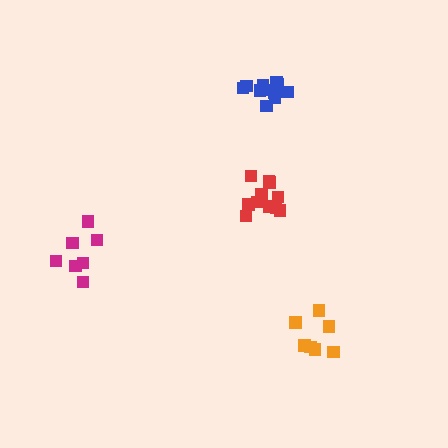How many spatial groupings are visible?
There are 4 spatial groupings.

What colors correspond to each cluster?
The clusters are colored: blue, red, magenta, orange.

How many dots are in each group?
Group 1: 11 dots, Group 2: 11 dots, Group 3: 7 dots, Group 4: 7 dots (36 total).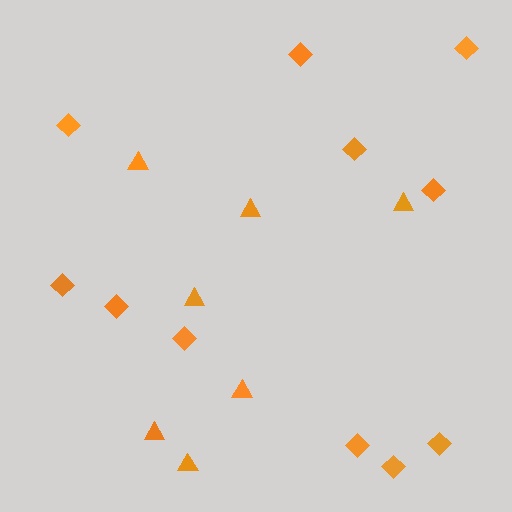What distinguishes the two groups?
There are 2 groups: one group of triangles (7) and one group of diamonds (11).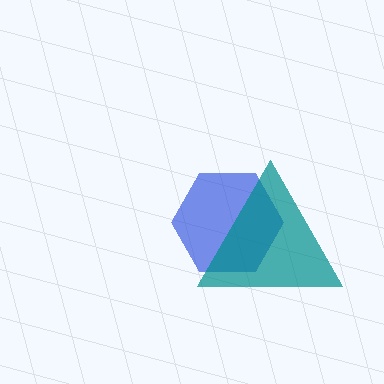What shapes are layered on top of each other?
The layered shapes are: a blue hexagon, a teal triangle.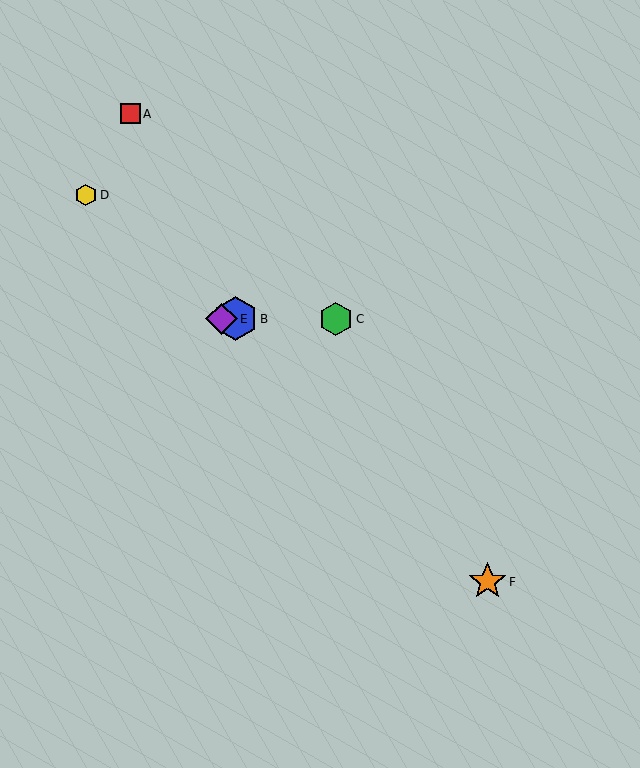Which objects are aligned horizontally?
Objects B, C, E are aligned horizontally.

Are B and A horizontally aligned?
No, B is at y≈319 and A is at y≈114.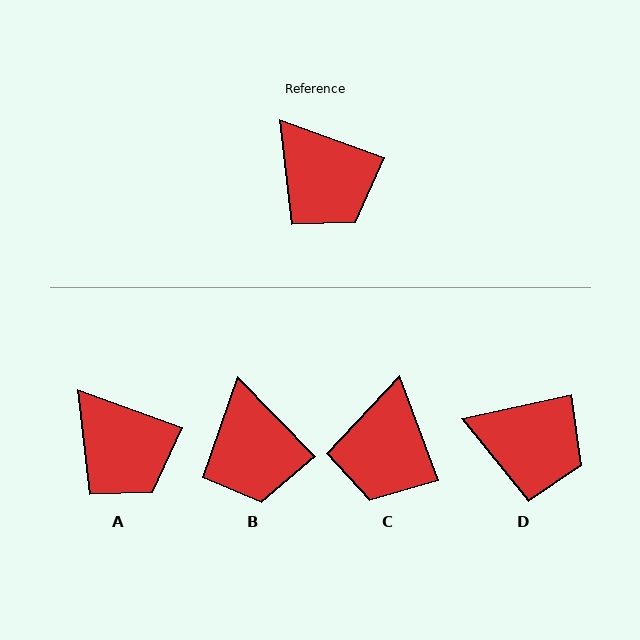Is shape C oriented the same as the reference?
No, it is off by about 50 degrees.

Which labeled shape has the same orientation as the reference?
A.